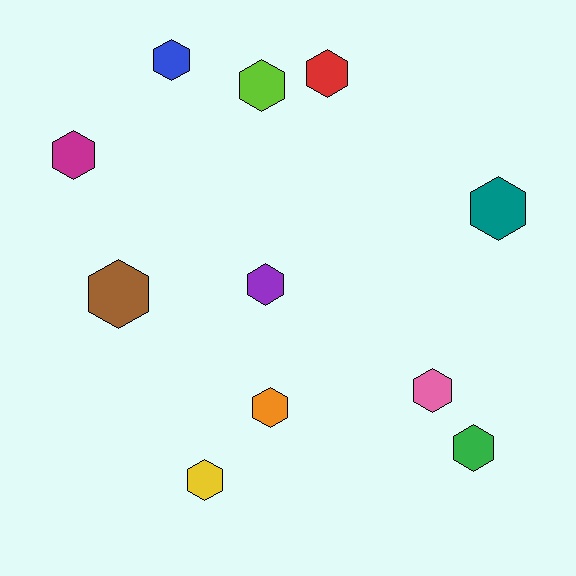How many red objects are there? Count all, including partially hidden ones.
There is 1 red object.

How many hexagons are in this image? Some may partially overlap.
There are 11 hexagons.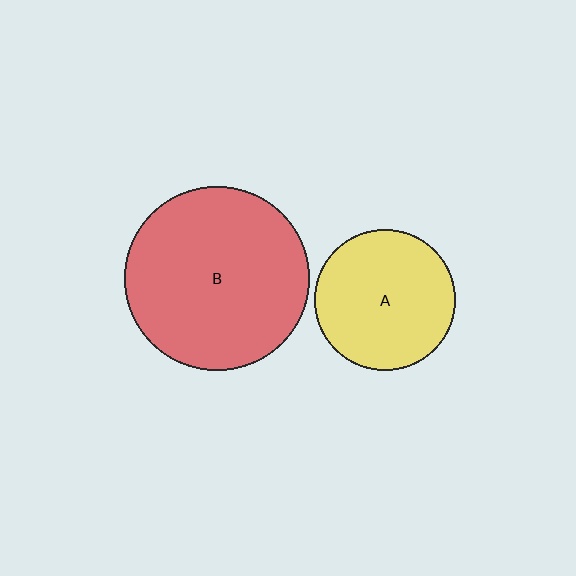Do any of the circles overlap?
No, none of the circles overlap.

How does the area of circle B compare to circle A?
Approximately 1.7 times.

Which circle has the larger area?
Circle B (red).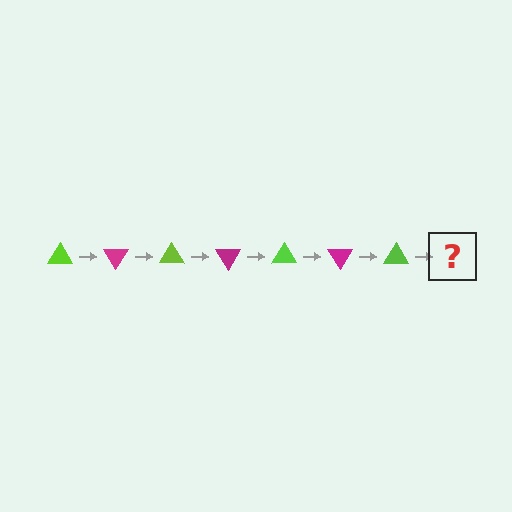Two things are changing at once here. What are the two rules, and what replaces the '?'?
The two rules are that it rotates 60 degrees each step and the color cycles through lime and magenta. The '?' should be a magenta triangle, rotated 420 degrees from the start.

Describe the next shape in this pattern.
It should be a magenta triangle, rotated 420 degrees from the start.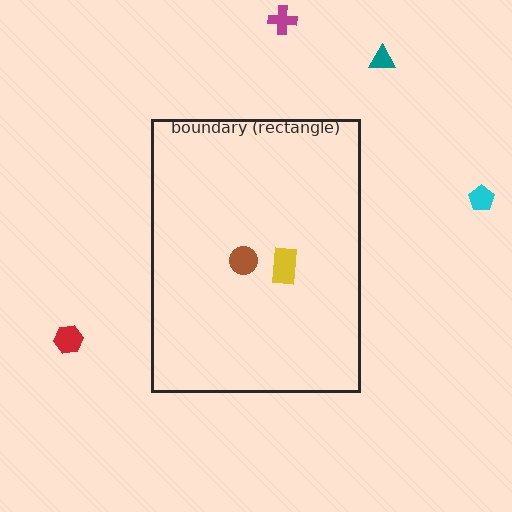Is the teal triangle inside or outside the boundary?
Outside.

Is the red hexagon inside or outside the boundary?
Outside.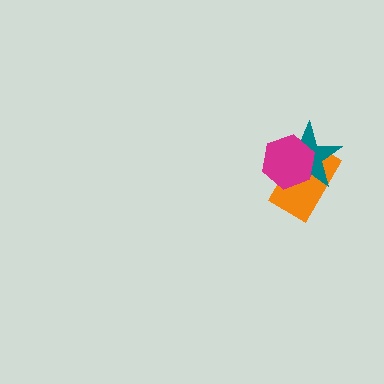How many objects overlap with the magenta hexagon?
2 objects overlap with the magenta hexagon.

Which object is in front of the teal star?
The magenta hexagon is in front of the teal star.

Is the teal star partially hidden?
Yes, it is partially covered by another shape.